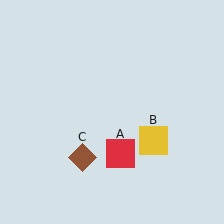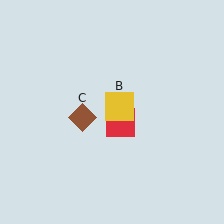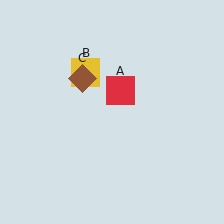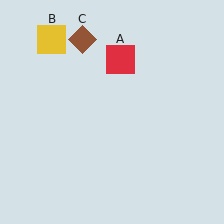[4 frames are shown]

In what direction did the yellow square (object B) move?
The yellow square (object B) moved up and to the left.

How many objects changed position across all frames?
3 objects changed position: red square (object A), yellow square (object B), brown diamond (object C).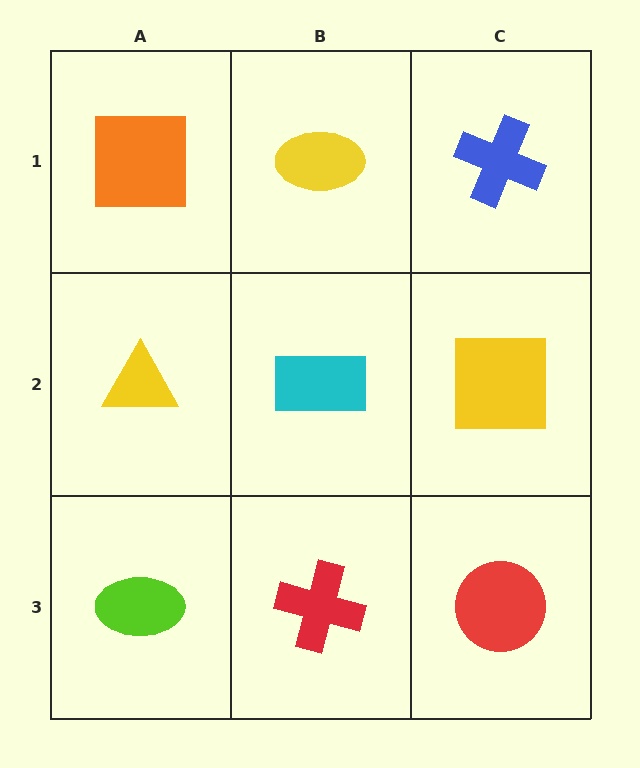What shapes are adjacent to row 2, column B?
A yellow ellipse (row 1, column B), a red cross (row 3, column B), a yellow triangle (row 2, column A), a yellow square (row 2, column C).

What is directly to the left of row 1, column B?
An orange square.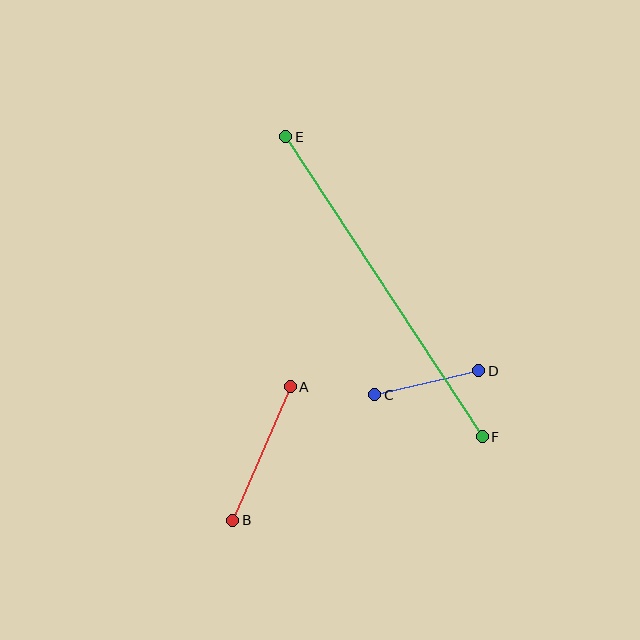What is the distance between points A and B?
The distance is approximately 146 pixels.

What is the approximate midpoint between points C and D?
The midpoint is at approximately (427, 383) pixels.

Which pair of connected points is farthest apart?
Points E and F are farthest apart.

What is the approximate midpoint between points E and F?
The midpoint is at approximately (384, 287) pixels.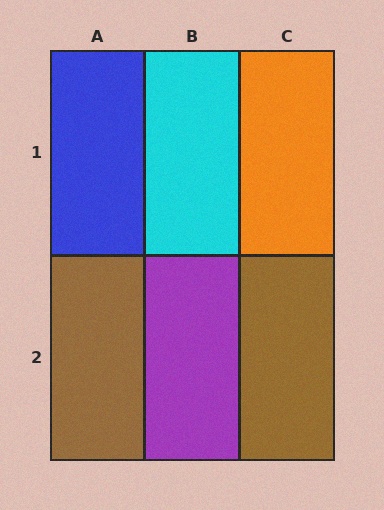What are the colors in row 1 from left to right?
Blue, cyan, orange.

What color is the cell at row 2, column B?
Purple.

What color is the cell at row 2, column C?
Brown.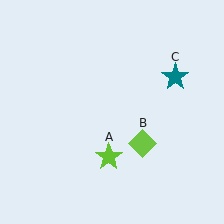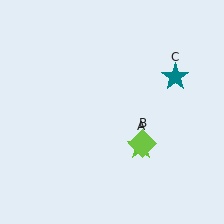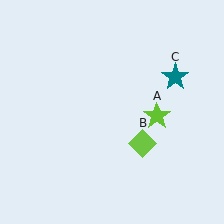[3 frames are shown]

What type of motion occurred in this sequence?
The lime star (object A) rotated counterclockwise around the center of the scene.